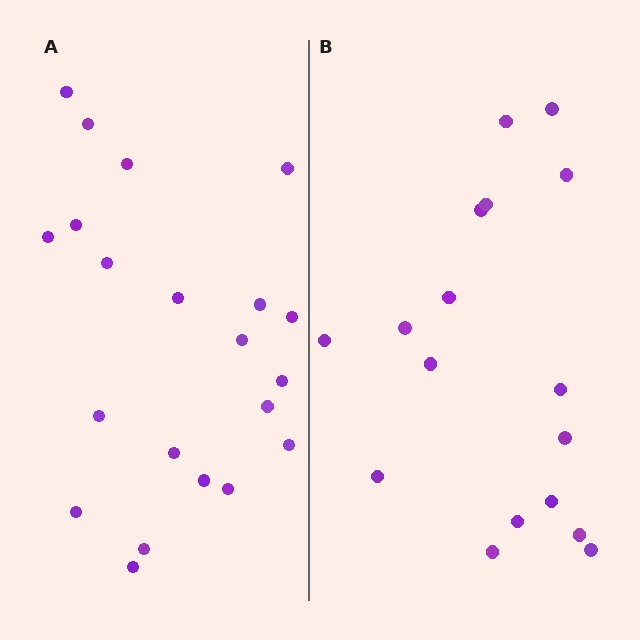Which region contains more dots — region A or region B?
Region A (the left region) has more dots.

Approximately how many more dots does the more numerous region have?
Region A has about 4 more dots than region B.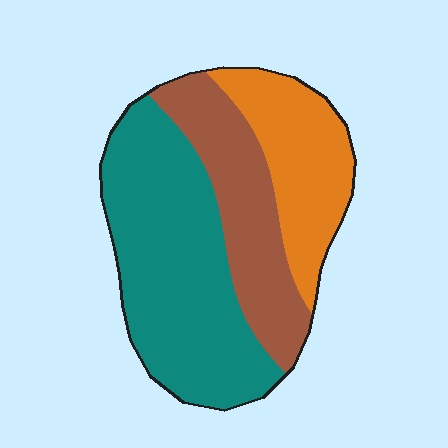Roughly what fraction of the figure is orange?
Orange covers 24% of the figure.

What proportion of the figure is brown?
Brown covers 27% of the figure.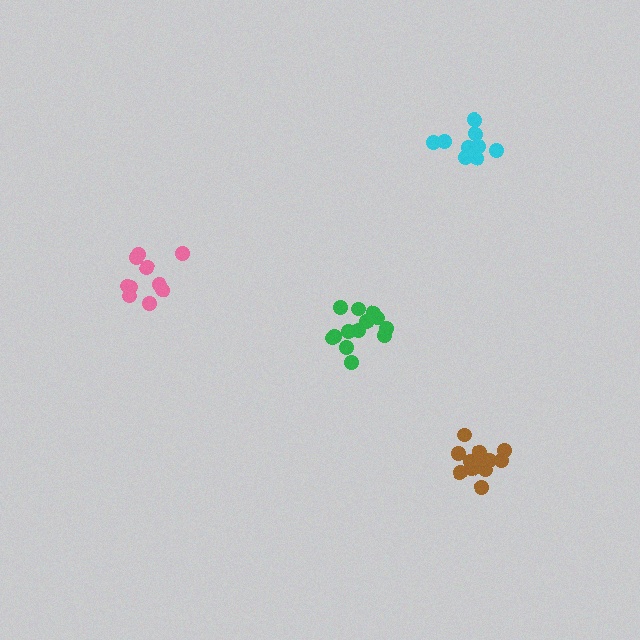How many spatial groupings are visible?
There are 4 spatial groupings.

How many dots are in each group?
Group 1: 10 dots, Group 2: 12 dots, Group 3: 13 dots, Group 4: 10 dots (45 total).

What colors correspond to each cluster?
The clusters are colored: pink, brown, green, cyan.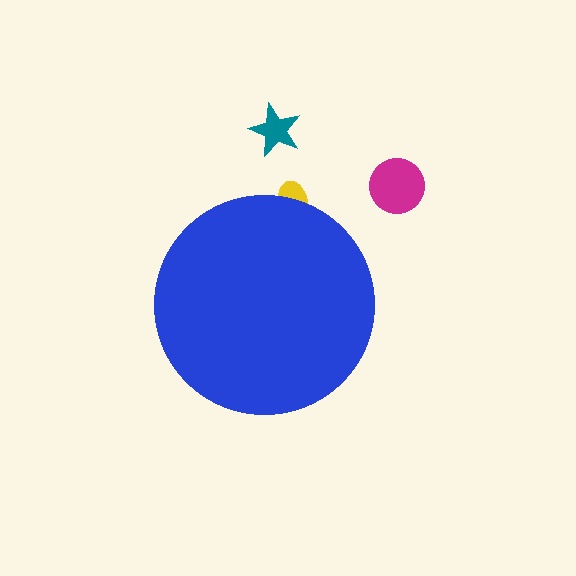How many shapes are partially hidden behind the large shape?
1 shape is partially hidden.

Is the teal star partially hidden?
No, the teal star is fully visible.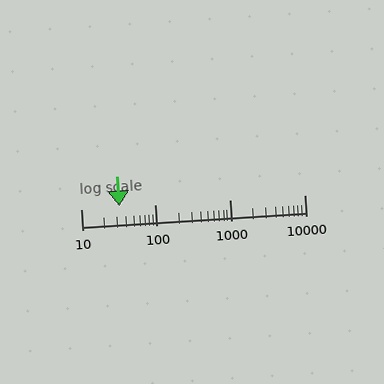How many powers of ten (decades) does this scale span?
The scale spans 3 decades, from 10 to 10000.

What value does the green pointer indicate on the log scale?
The pointer indicates approximately 33.